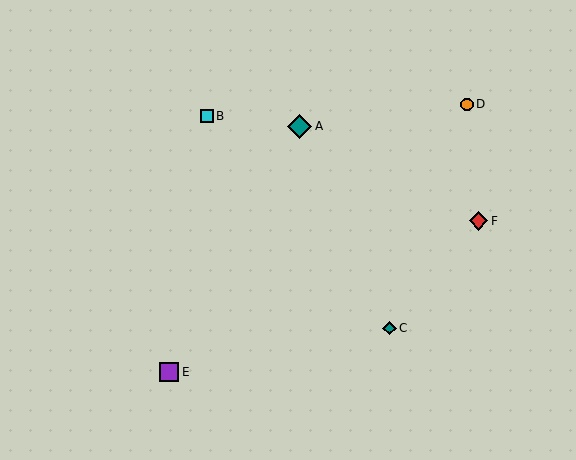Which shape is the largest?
The teal diamond (labeled A) is the largest.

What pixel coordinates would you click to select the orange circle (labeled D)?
Click at (467, 104) to select the orange circle D.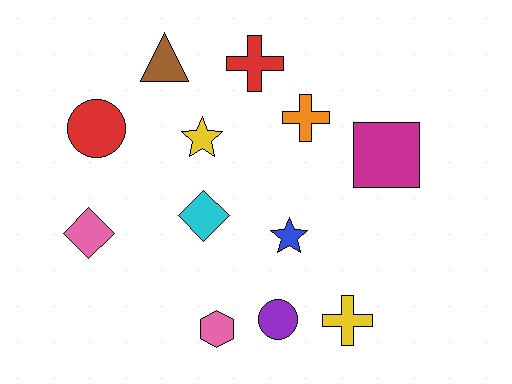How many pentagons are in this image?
There are no pentagons.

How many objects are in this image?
There are 12 objects.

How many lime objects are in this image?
There are no lime objects.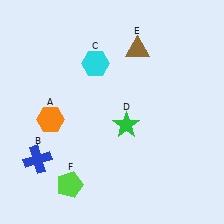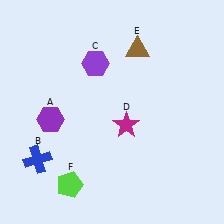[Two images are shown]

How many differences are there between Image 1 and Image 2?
There are 3 differences between the two images.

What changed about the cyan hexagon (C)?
In Image 1, C is cyan. In Image 2, it changed to purple.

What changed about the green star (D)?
In Image 1, D is green. In Image 2, it changed to magenta.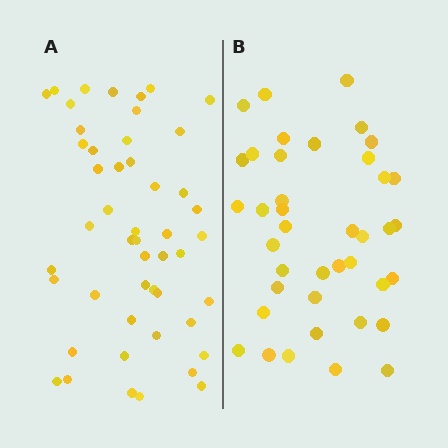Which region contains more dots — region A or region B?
Region A (the left region) has more dots.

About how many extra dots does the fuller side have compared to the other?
Region A has roughly 8 or so more dots than region B.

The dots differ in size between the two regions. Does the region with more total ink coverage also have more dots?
No. Region B has more total ink coverage because its dots are larger, but region A actually contains more individual dots. Total area can be misleading — the number of items is what matters here.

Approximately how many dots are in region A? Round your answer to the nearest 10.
About 50 dots. (The exact count is 49, which rounds to 50.)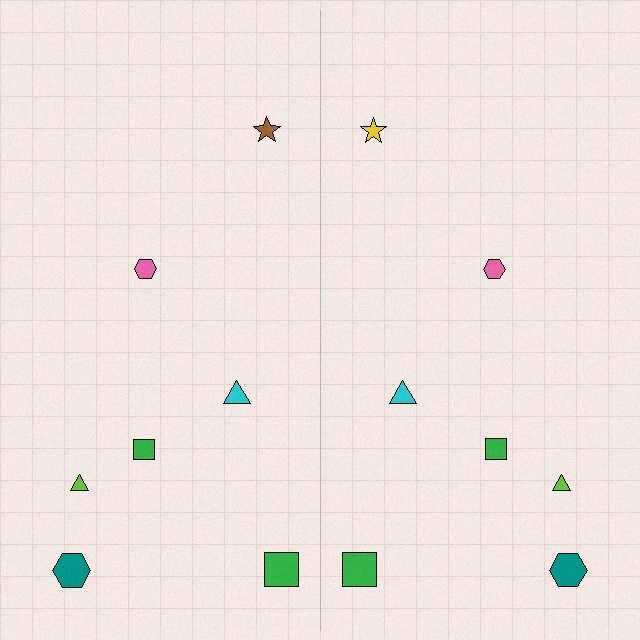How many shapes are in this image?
There are 14 shapes in this image.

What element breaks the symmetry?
The yellow star on the right side breaks the symmetry — its mirror counterpart is brown.